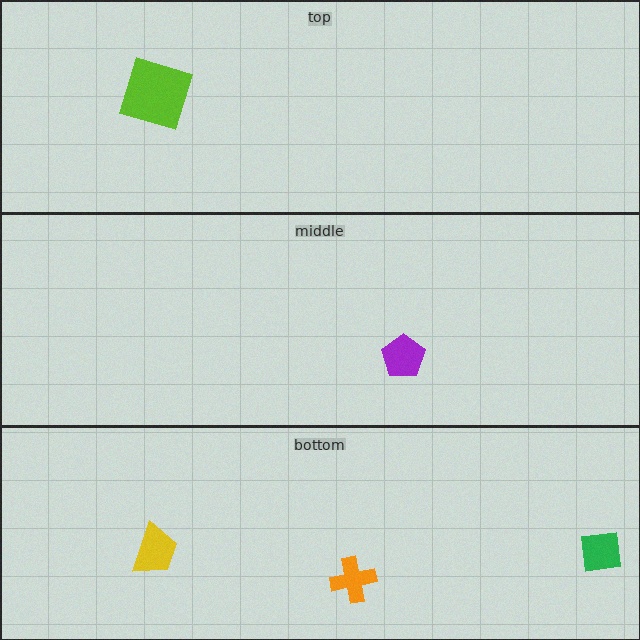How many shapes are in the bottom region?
3.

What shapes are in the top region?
The lime square.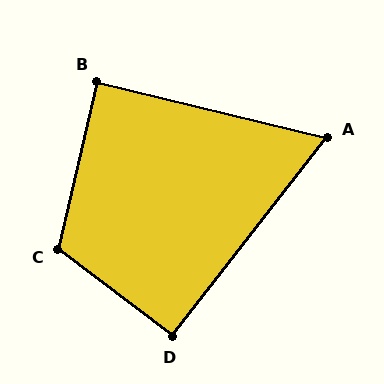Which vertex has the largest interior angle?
C, at approximately 114 degrees.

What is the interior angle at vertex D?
Approximately 91 degrees (approximately right).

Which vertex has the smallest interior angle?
A, at approximately 66 degrees.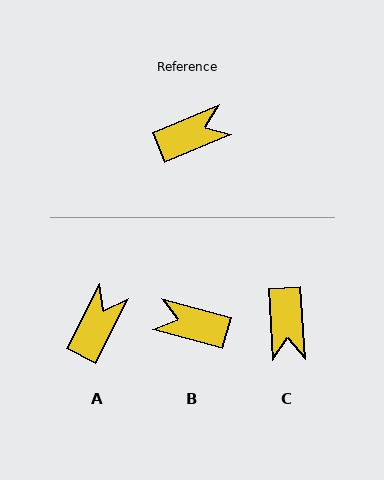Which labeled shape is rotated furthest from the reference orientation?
B, about 142 degrees away.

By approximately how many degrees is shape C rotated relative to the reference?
Approximately 110 degrees clockwise.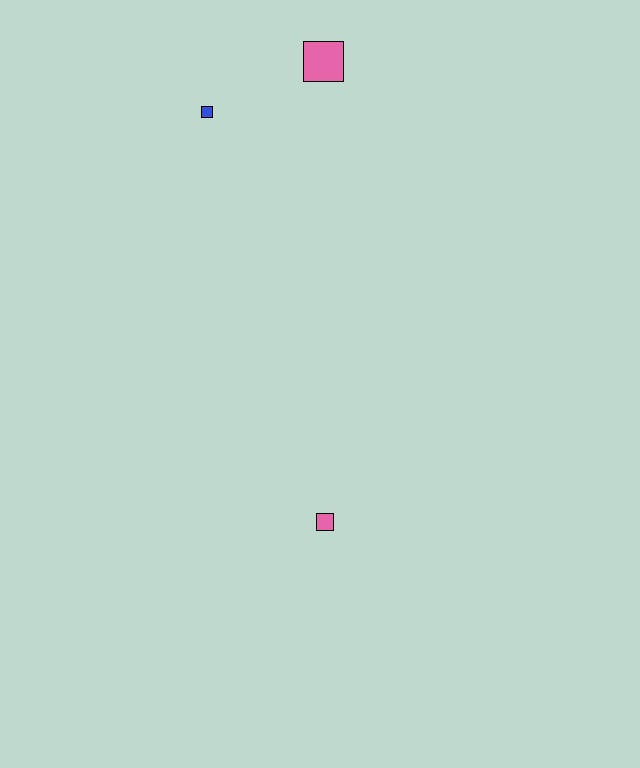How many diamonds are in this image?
There are no diamonds.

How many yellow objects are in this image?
There are no yellow objects.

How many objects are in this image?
There are 3 objects.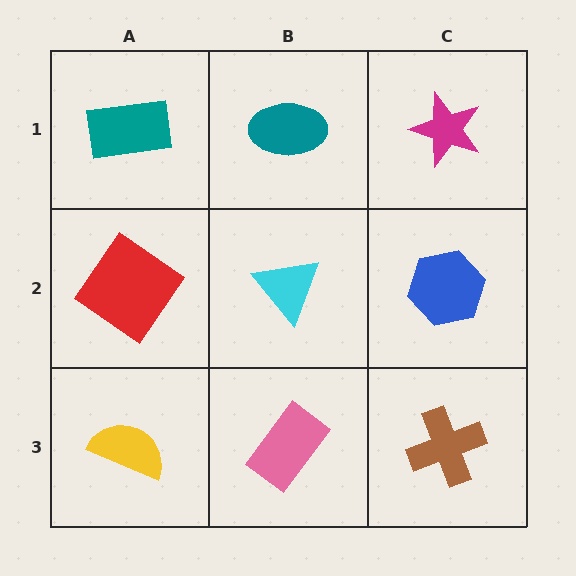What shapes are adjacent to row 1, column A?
A red diamond (row 2, column A), a teal ellipse (row 1, column B).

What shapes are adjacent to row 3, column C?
A blue hexagon (row 2, column C), a pink rectangle (row 3, column B).